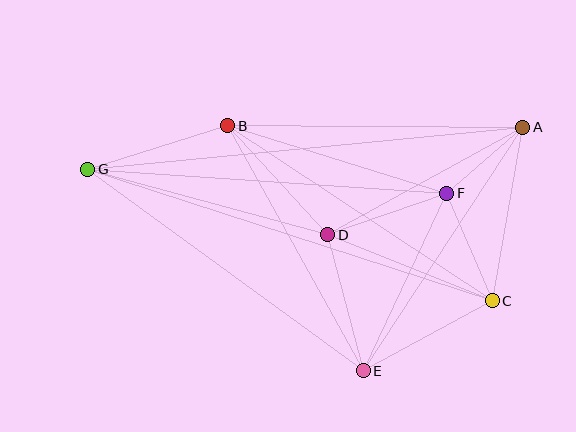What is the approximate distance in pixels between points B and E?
The distance between B and E is approximately 280 pixels.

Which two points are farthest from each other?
Points A and G are farthest from each other.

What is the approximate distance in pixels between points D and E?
The distance between D and E is approximately 140 pixels.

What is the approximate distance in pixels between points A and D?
The distance between A and D is approximately 223 pixels.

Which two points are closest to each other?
Points A and F are closest to each other.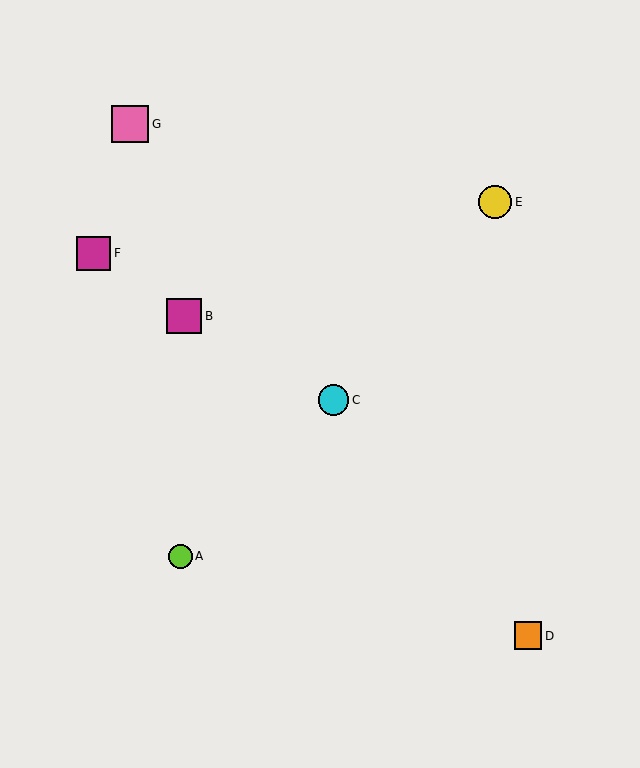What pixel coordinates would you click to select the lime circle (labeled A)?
Click at (181, 556) to select the lime circle A.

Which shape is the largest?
The pink square (labeled G) is the largest.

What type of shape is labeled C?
Shape C is a cyan circle.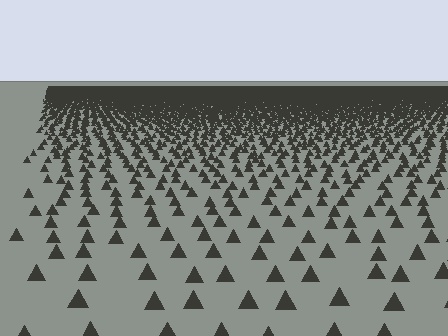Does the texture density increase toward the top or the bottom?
Density increases toward the top.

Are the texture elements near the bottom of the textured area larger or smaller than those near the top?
Larger. Near the bottom, elements are closer to the viewer and appear at a bigger on-screen size.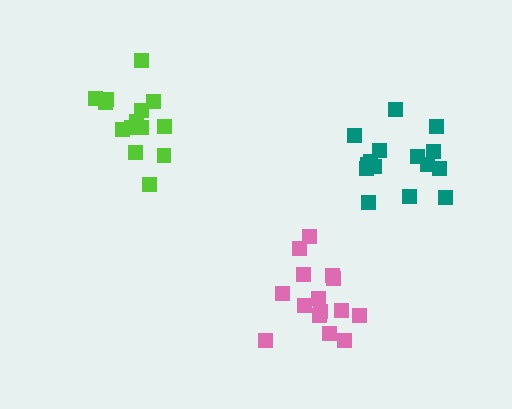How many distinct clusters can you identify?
There are 3 distinct clusters.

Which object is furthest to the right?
The teal cluster is rightmost.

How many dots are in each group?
Group 1: 15 dots, Group 2: 15 dots, Group 3: 14 dots (44 total).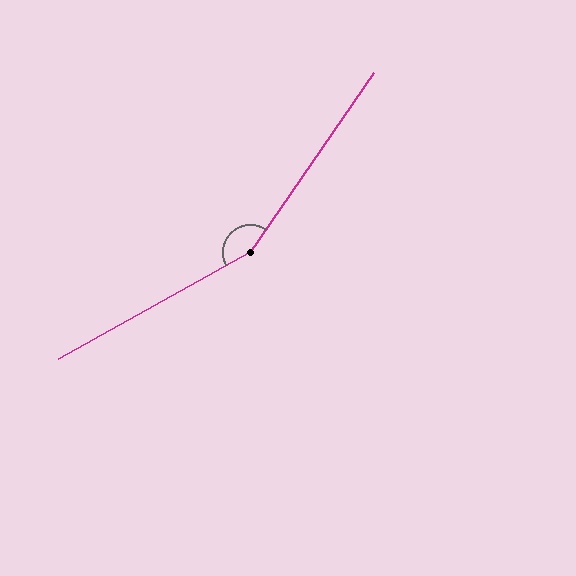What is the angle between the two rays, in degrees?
Approximately 154 degrees.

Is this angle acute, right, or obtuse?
It is obtuse.